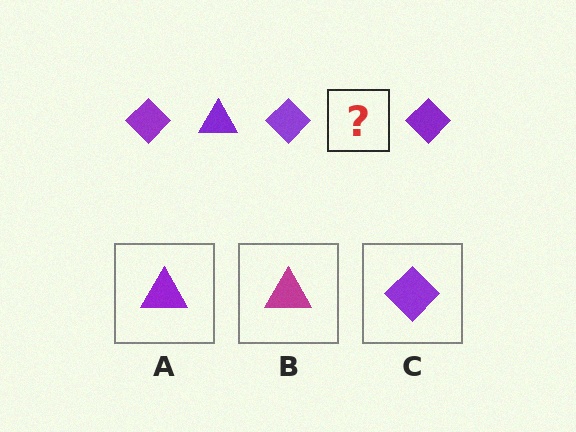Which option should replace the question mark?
Option A.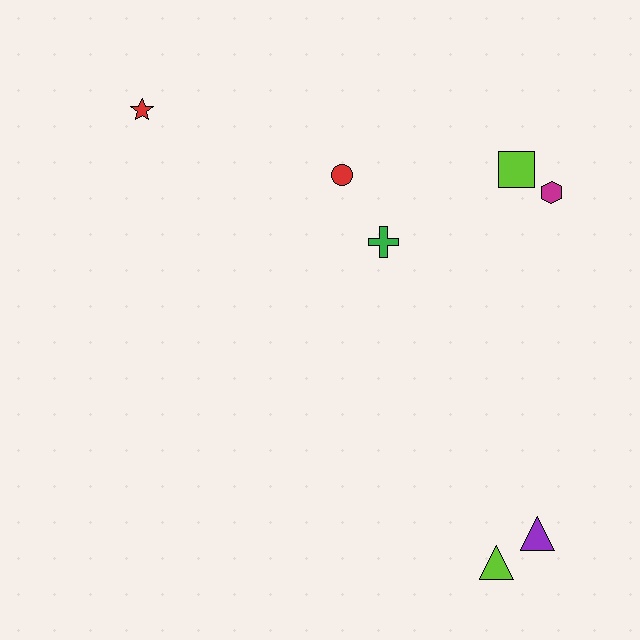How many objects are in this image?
There are 7 objects.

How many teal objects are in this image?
There are no teal objects.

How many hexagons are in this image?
There is 1 hexagon.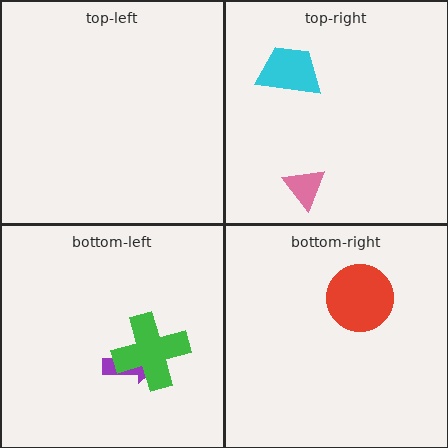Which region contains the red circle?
The bottom-right region.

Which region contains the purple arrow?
The bottom-left region.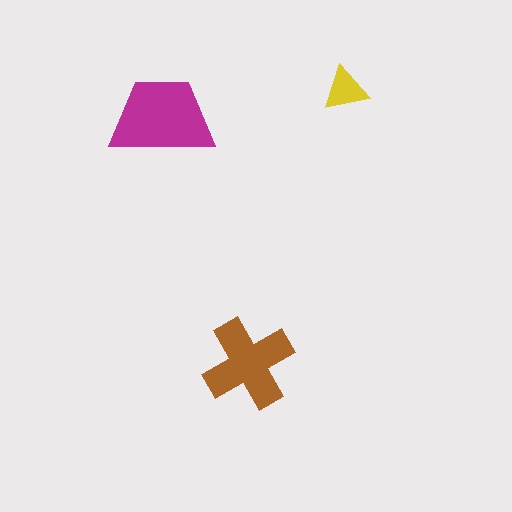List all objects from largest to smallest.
The magenta trapezoid, the brown cross, the yellow triangle.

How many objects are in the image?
There are 3 objects in the image.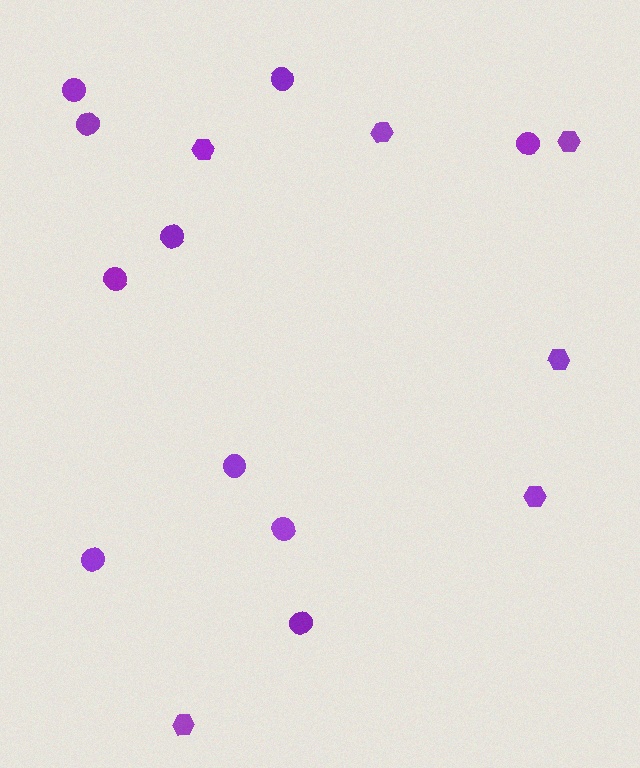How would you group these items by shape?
There are 2 groups: one group of hexagons (6) and one group of circles (10).